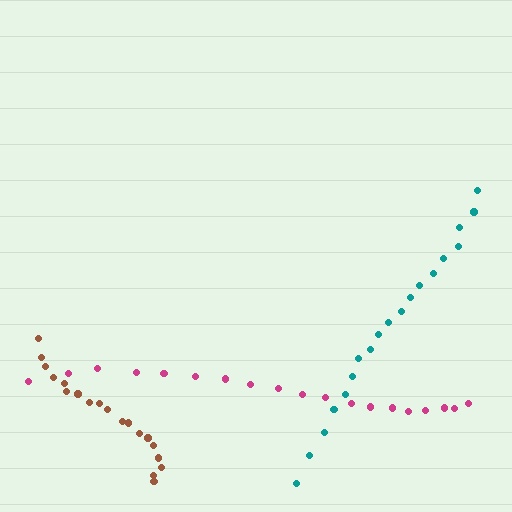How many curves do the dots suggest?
There are 3 distinct paths.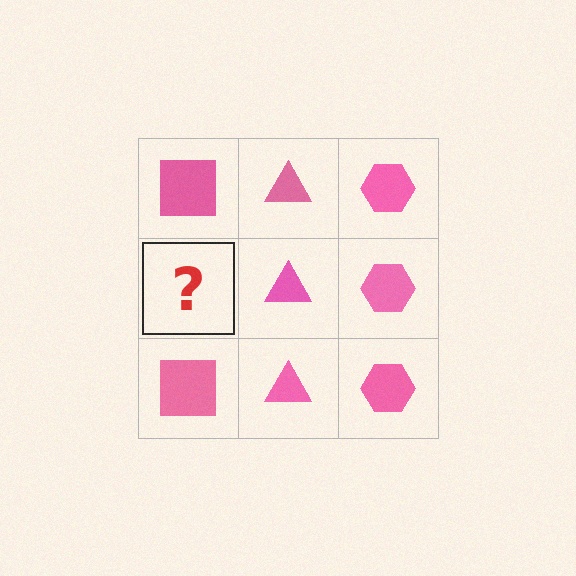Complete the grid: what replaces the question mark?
The question mark should be replaced with a pink square.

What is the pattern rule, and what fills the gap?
The rule is that each column has a consistent shape. The gap should be filled with a pink square.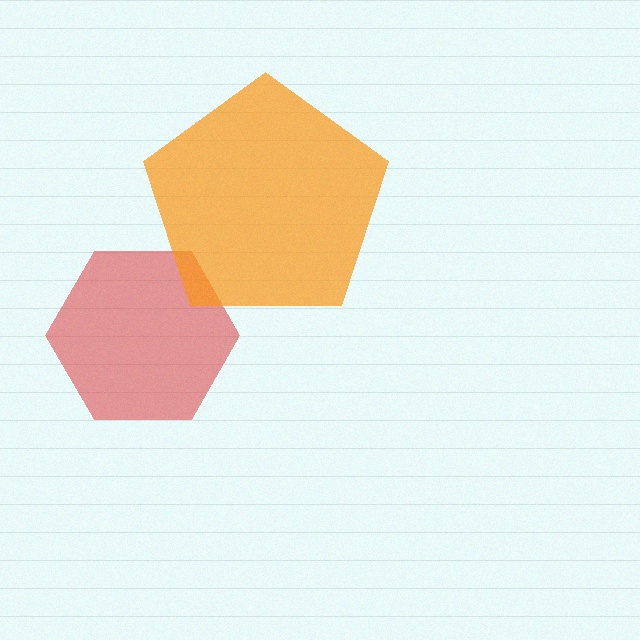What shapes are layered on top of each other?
The layered shapes are: a red hexagon, an orange pentagon.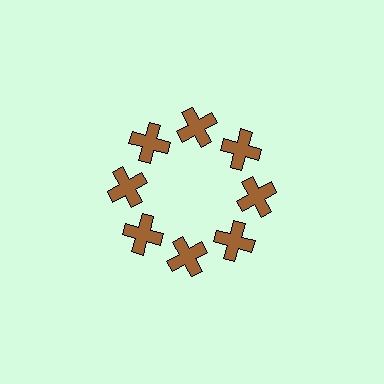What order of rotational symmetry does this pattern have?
This pattern has 8-fold rotational symmetry.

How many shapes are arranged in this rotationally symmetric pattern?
There are 8 shapes, arranged in 8 groups of 1.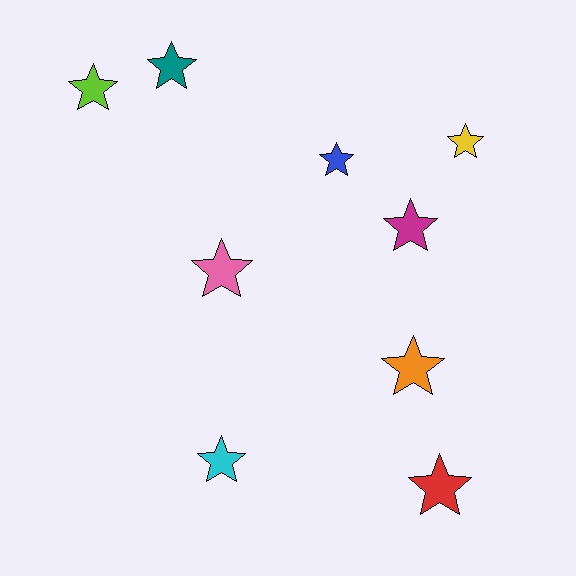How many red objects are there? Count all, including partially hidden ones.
There is 1 red object.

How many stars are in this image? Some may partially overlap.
There are 9 stars.